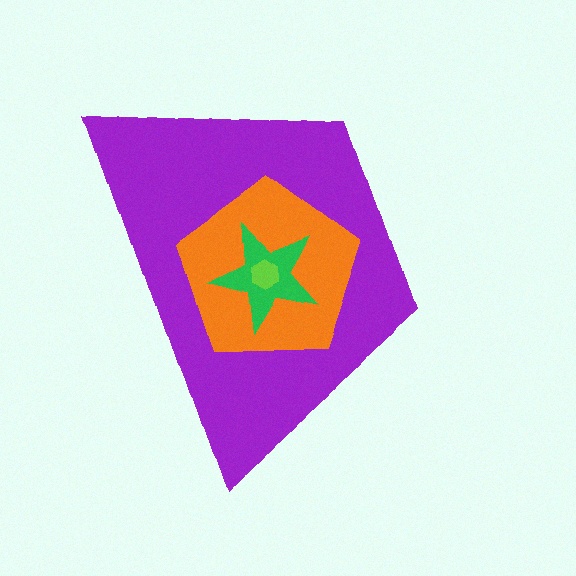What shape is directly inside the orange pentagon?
The green star.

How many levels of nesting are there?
4.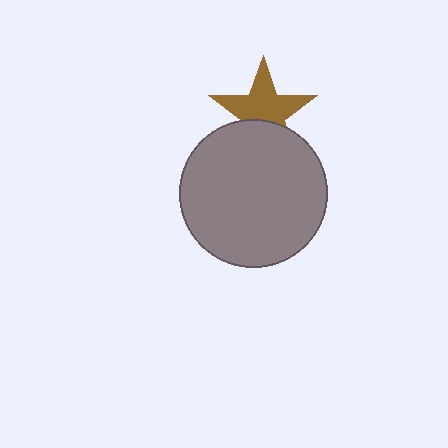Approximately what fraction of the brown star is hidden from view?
Roughly 36% of the brown star is hidden behind the gray circle.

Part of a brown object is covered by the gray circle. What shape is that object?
It is a star.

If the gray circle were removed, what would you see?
You would see the complete brown star.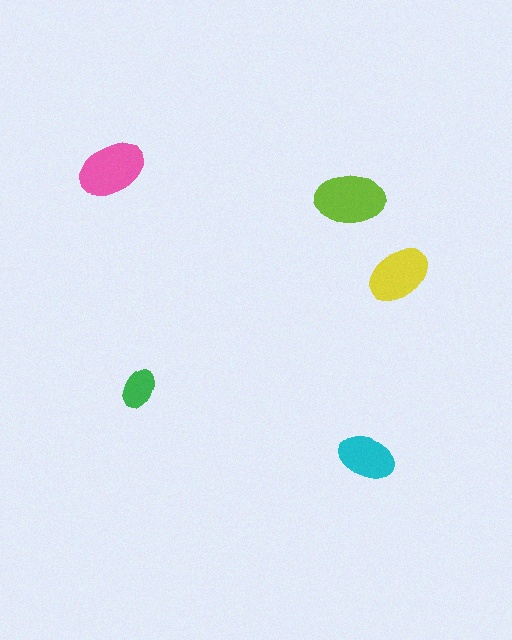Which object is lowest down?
The cyan ellipse is bottommost.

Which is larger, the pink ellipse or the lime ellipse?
The lime one.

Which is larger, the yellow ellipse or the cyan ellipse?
The yellow one.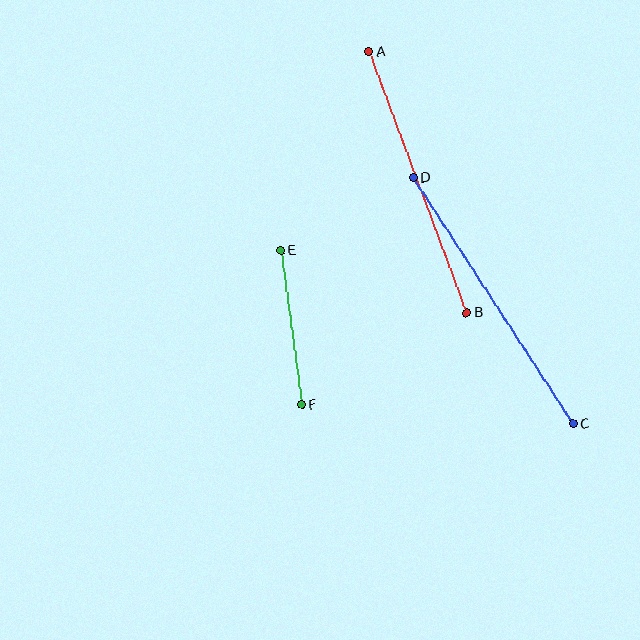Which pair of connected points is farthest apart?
Points C and D are farthest apart.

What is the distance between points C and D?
The distance is approximately 294 pixels.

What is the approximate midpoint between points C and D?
The midpoint is at approximately (493, 301) pixels.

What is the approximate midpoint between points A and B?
The midpoint is at approximately (418, 182) pixels.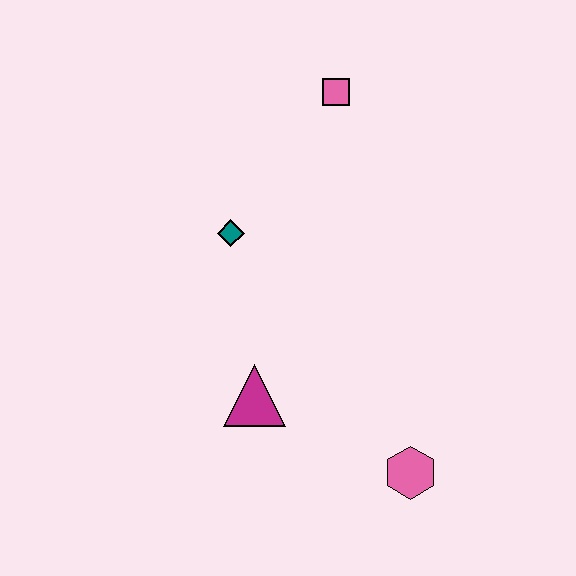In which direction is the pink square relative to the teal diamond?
The pink square is above the teal diamond.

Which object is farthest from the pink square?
The pink hexagon is farthest from the pink square.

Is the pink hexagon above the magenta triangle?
No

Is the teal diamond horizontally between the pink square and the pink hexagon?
No